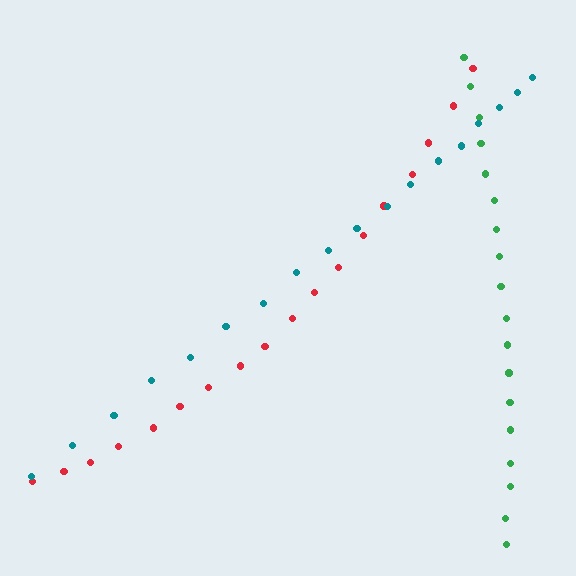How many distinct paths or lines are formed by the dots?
There are 3 distinct paths.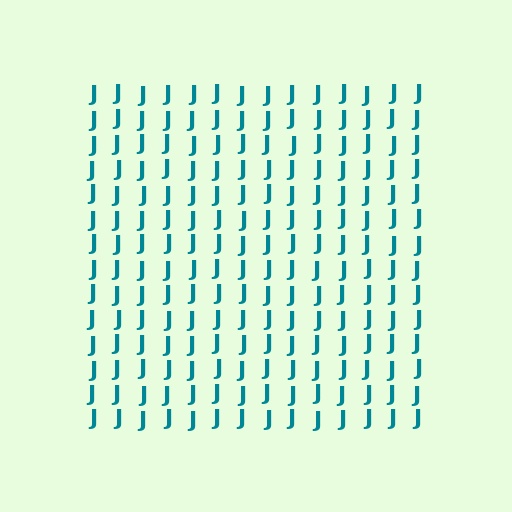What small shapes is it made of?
It is made of small letter J's.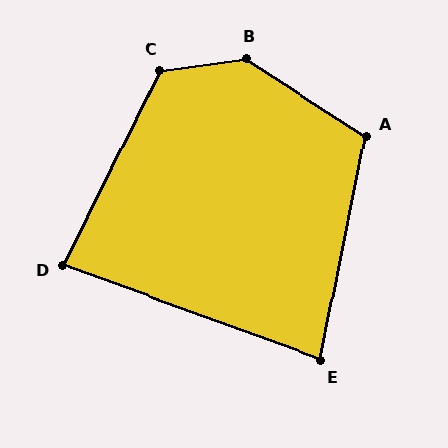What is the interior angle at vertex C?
Approximately 124 degrees (obtuse).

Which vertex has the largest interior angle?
B, at approximately 139 degrees.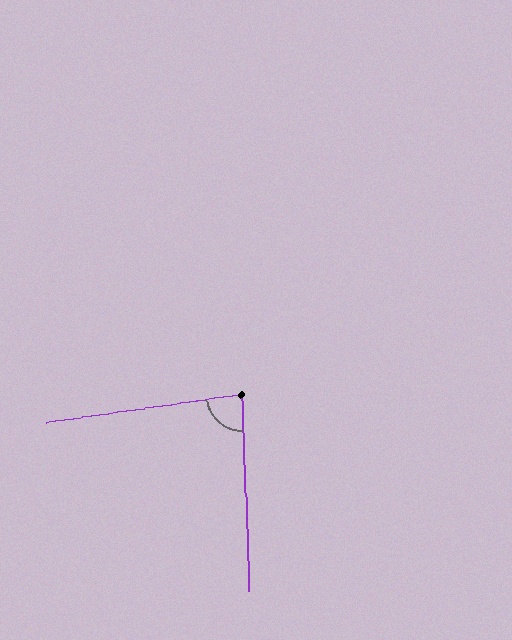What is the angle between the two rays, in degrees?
Approximately 84 degrees.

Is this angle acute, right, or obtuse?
It is acute.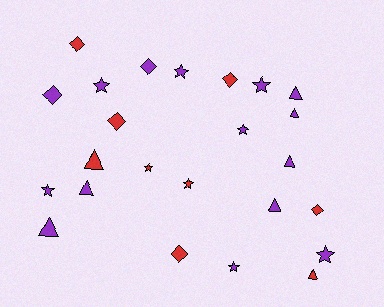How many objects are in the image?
There are 24 objects.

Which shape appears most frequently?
Star, with 9 objects.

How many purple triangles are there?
There are 6 purple triangles.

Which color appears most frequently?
Purple, with 15 objects.